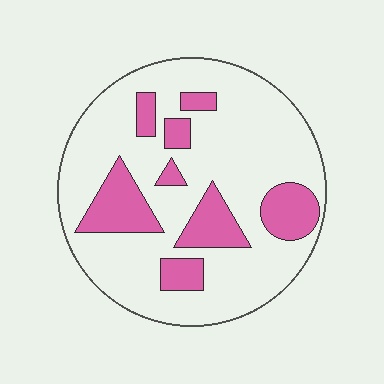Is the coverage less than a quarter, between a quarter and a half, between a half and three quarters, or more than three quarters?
Less than a quarter.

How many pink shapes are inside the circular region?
8.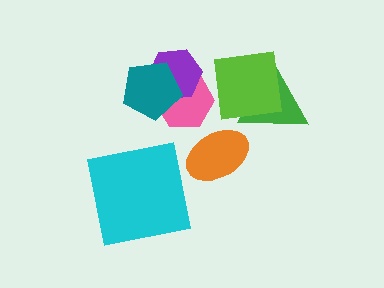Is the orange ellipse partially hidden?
No, no other shape covers it.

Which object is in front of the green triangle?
The lime square is in front of the green triangle.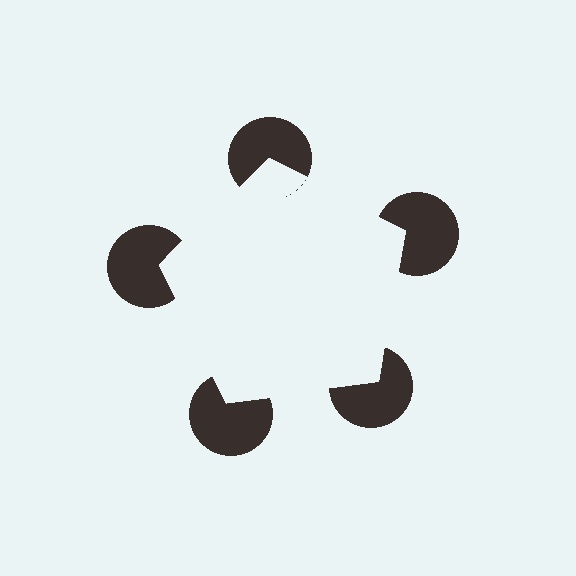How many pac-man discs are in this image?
There are 5 — one at each vertex of the illusory pentagon.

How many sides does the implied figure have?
5 sides.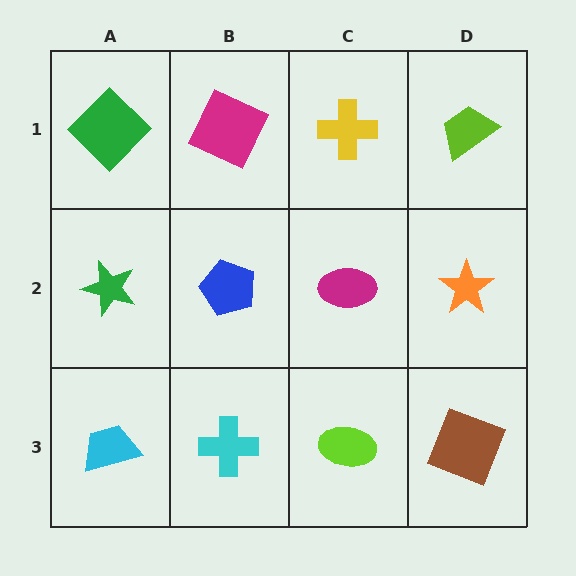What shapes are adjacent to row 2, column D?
A lime trapezoid (row 1, column D), a brown square (row 3, column D), a magenta ellipse (row 2, column C).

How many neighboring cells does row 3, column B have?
3.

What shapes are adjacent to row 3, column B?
A blue pentagon (row 2, column B), a cyan trapezoid (row 3, column A), a lime ellipse (row 3, column C).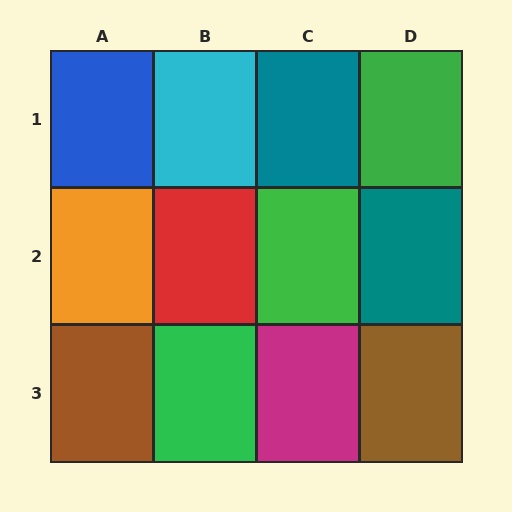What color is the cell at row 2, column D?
Teal.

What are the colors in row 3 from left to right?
Brown, green, magenta, brown.